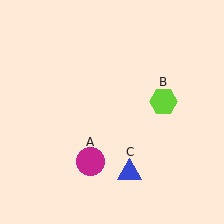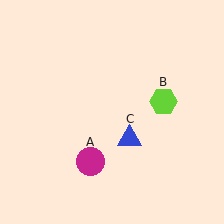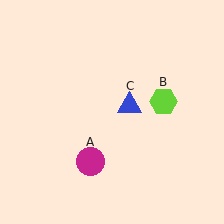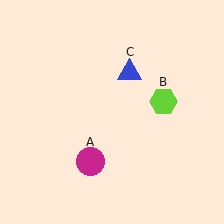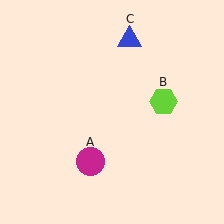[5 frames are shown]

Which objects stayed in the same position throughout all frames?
Magenta circle (object A) and lime hexagon (object B) remained stationary.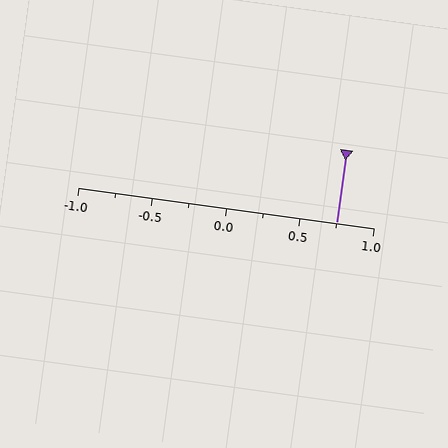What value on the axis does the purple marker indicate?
The marker indicates approximately 0.75.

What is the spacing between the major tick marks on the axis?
The major ticks are spaced 0.5 apart.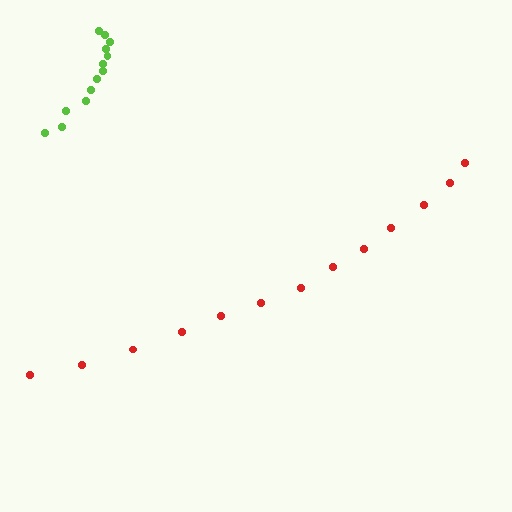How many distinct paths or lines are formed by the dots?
There are 2 distinct paths.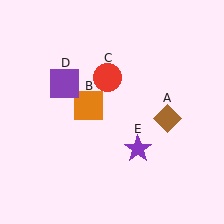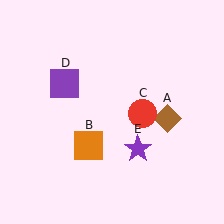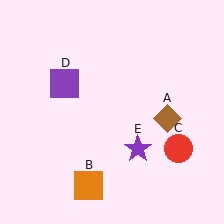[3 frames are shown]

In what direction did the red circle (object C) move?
The red circle (object C) moved down and to the right.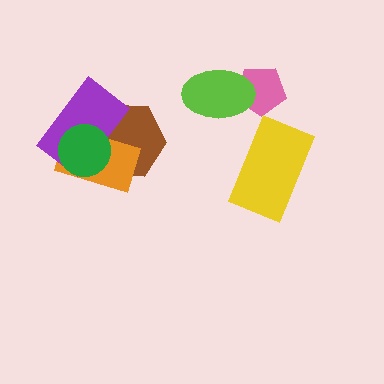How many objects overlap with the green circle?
3 objects overlap with the green circle.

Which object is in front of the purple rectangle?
The green circle is in front of the purple rectangle.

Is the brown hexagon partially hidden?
Yes, it is partially covered by another shape.